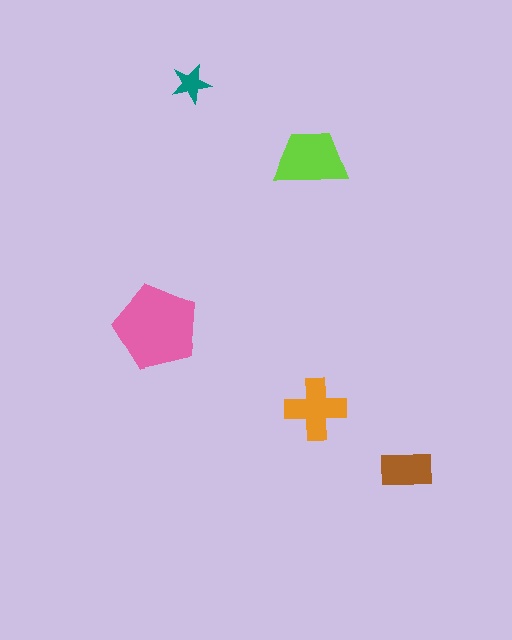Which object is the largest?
The pink pentagon.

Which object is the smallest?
The teal star.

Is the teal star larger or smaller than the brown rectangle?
Smaller.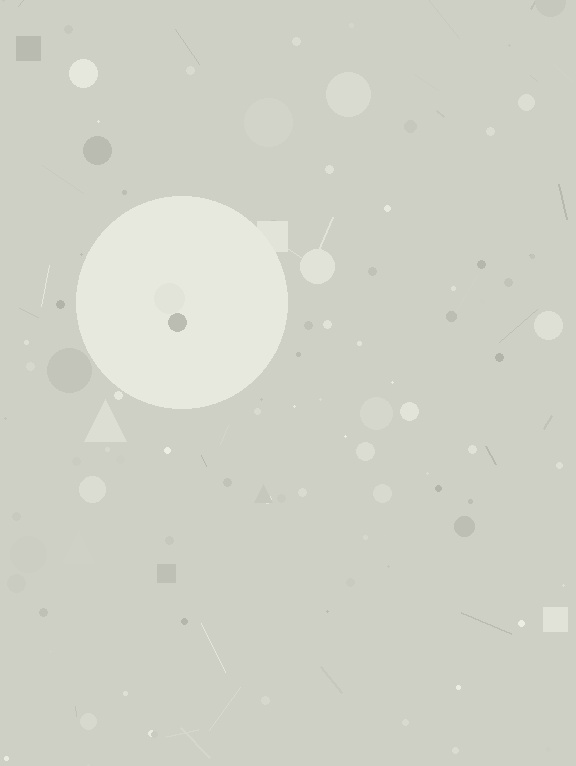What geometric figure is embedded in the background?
A circle is embedded in the background.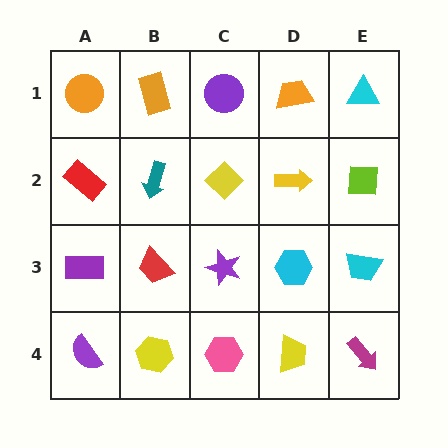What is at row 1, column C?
A purple circle.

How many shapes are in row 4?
5 shapes.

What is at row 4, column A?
A purple semicircle.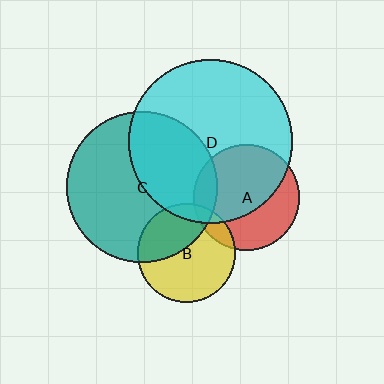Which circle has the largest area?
Circle D (cyan).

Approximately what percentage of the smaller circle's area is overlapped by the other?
Approximately 10%.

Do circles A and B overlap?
Yes.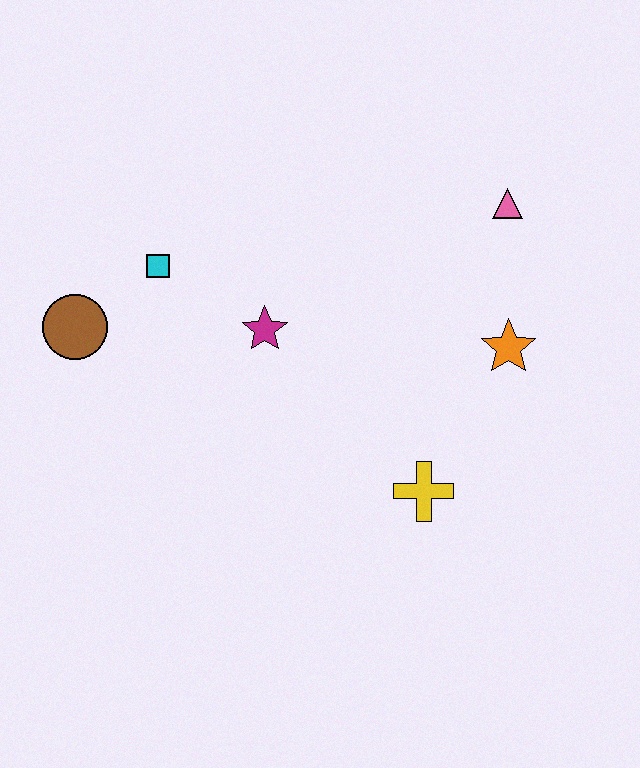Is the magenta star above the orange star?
Yes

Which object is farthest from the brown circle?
The pink triangle is farthest from the brown circle.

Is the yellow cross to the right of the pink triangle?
No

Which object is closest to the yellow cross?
The orange star is closest to the yellow cross.